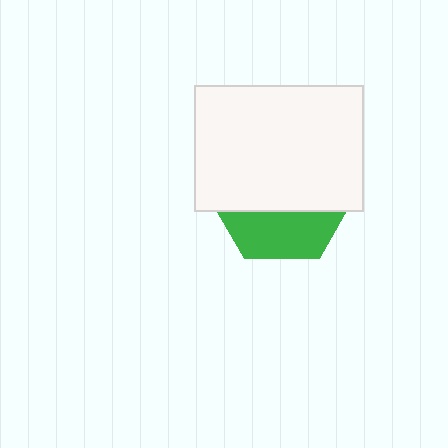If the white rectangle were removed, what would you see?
You would see the complete green hexagon.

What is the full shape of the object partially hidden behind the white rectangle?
The partially hidden object is a green hexagon.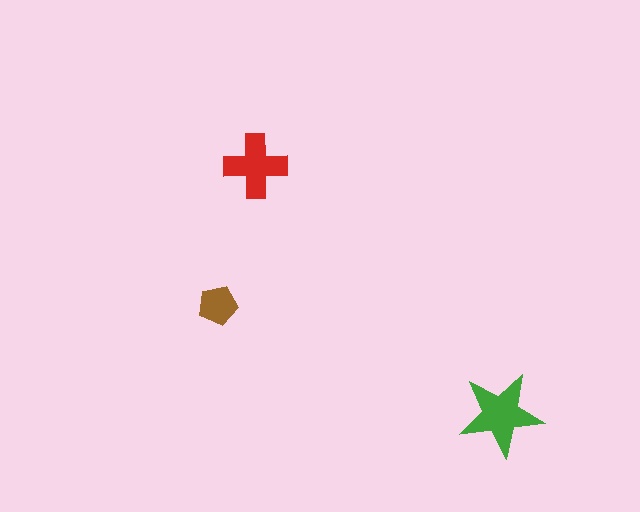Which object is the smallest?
The brown pentagon.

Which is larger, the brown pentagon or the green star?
The green star.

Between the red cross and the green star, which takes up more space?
The green star.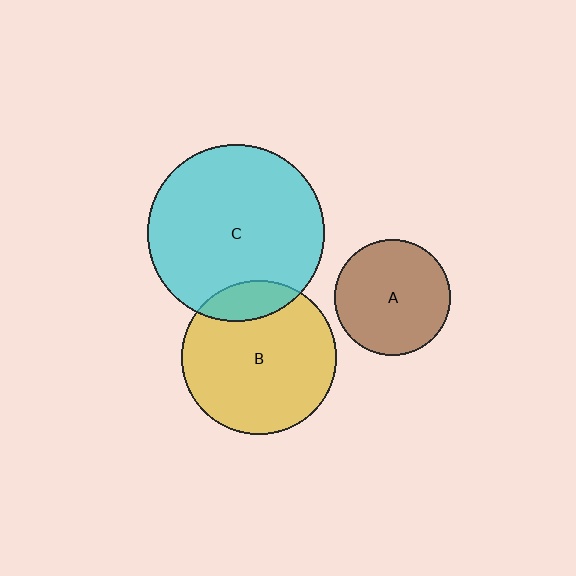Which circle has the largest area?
Circle C (cyan).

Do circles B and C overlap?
Yes.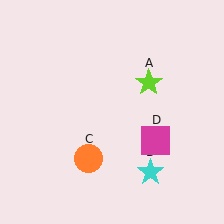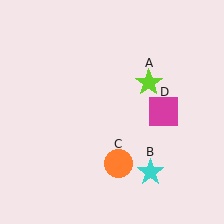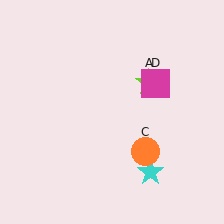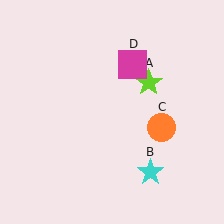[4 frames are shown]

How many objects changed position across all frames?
2 objects changed position: orange circle (object C), magenta square (object D).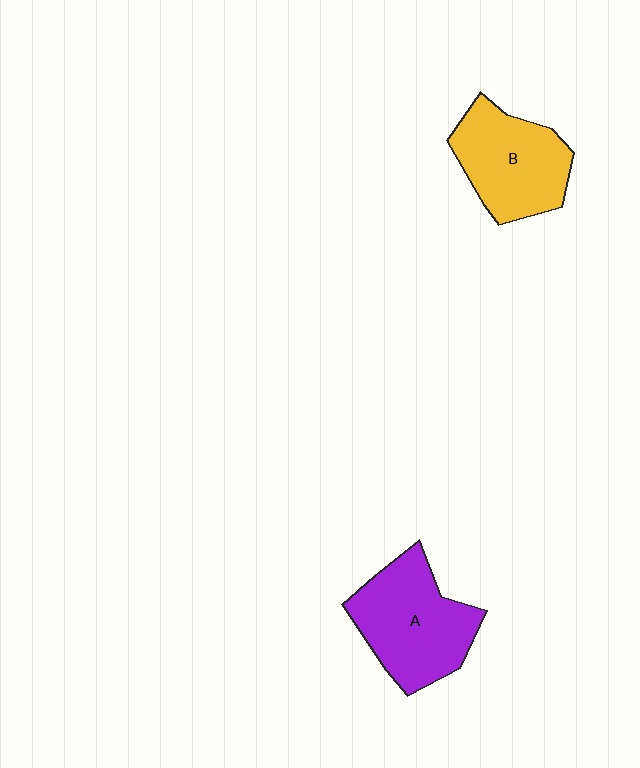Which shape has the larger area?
Shape A (purple).